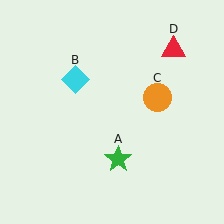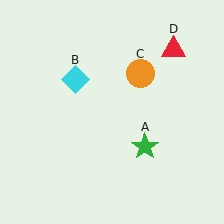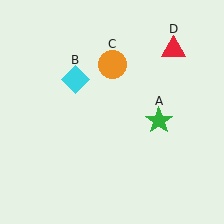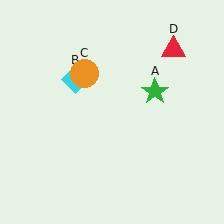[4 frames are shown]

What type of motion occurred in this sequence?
The green star (object A), orange circle (object C) rotated counterclockwise around the center of the scene.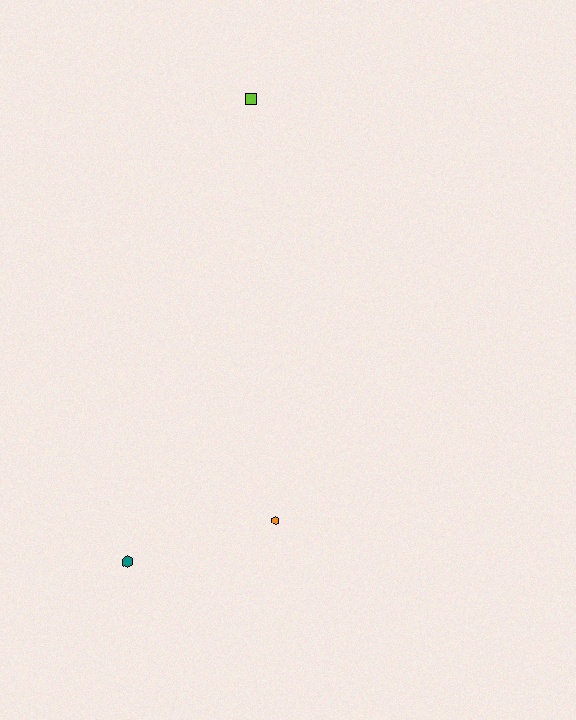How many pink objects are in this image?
There are no pink objects.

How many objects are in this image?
There are 3 objects.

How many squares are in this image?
There is 1 square.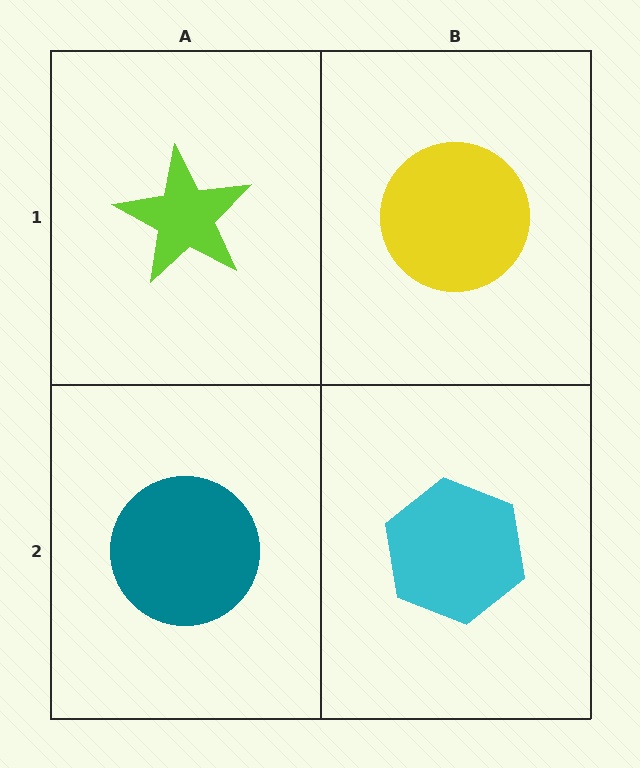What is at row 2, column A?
A teal circle.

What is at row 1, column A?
A lime star.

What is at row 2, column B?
A cyan hexagon.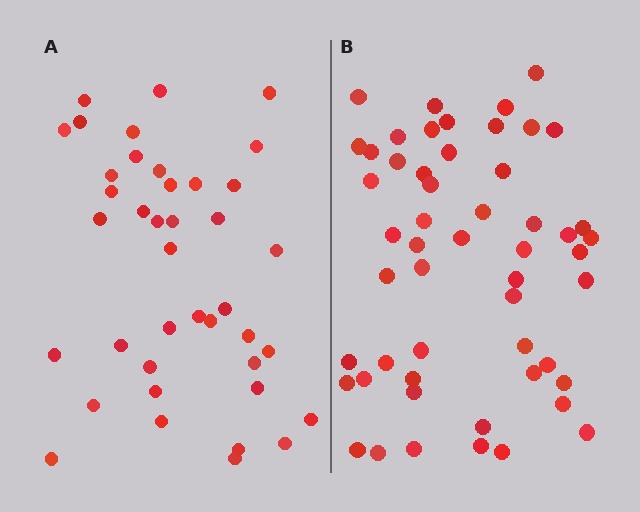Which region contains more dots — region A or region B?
Region B (the right region) has more dots.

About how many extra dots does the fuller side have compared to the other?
Region B has approximately 15 more dots than region A.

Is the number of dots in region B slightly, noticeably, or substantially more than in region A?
Region B has noticeably more, but not dramatically so. The ratio is roughly 1.3 to 1.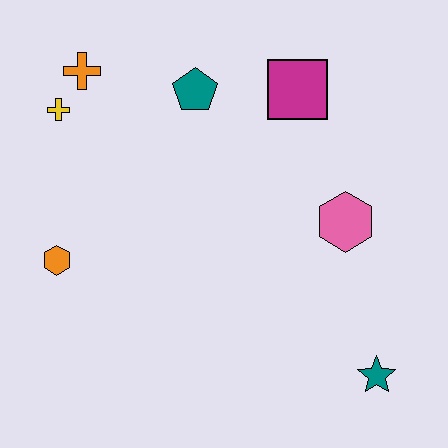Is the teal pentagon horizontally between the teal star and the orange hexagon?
Yes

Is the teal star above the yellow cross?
No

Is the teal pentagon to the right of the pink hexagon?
No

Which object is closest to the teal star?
The pink hexagon is closest to the teal star.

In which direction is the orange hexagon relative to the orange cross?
The orange hexagon is below the orange cross.